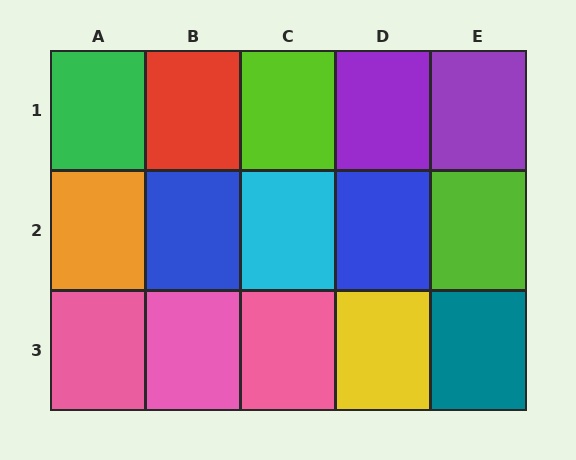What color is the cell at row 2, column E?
Lime.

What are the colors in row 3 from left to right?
Pink, pink, pink, yellow, teal.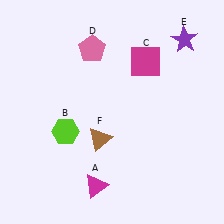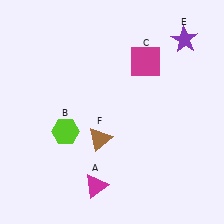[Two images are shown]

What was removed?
The pink pentagon (D) was removed in Image 2.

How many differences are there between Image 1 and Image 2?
There is 1 difference between the two images.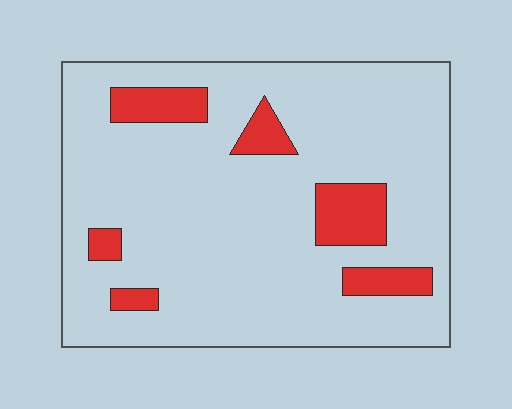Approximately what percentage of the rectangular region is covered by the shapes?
Approximately 15%.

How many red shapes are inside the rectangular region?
6.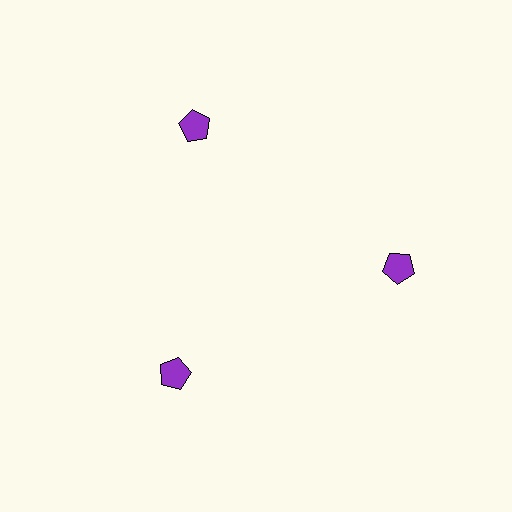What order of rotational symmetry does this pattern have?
This pattern has 3-fold rotational symmetry.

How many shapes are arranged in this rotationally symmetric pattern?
There are 3 shapes, arranged in 3 groups of 1.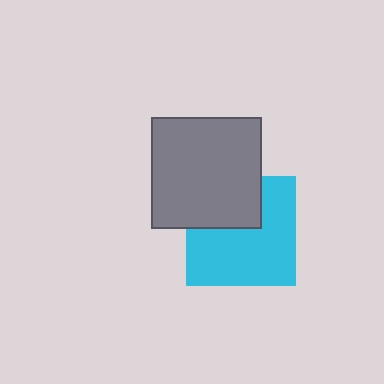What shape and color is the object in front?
The object in front is a gray square.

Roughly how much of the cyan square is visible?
Most of it is visible (roughly 66%).